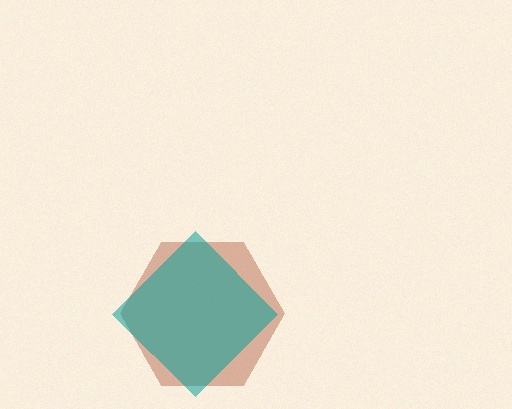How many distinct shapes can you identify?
There are 2 distinct shapes: a brown hexagon, a teal diamond.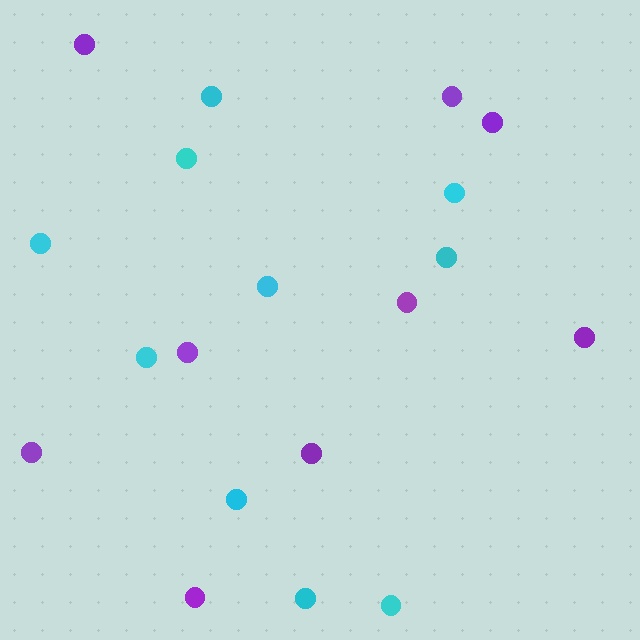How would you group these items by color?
There are 2 groups: one group of cyan circles (10) and one group of purple circles (9).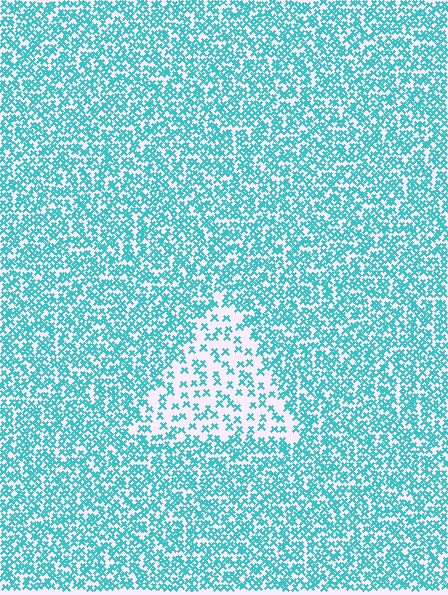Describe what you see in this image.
The image contains small cyan elements arranged at two different densities. A triangle-shaped region is visible where the elements are less densely packed than the surrounding area.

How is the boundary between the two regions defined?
The boundary is defined by a change in element density (approximately 2.4x ratio). All elements are the same color, size, and shape.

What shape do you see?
I see a triangle.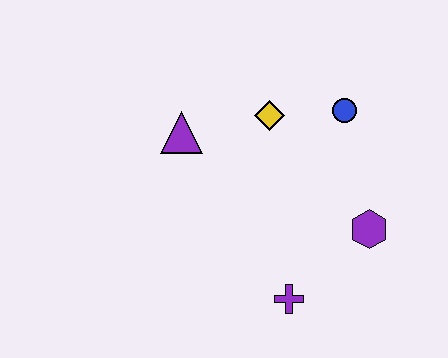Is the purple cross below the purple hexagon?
Yes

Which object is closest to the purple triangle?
The yellow diamond is closest to the purple triangle.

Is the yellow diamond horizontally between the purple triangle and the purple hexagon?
Yes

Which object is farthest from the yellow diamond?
The purple cross is farthest from the yellow diamond.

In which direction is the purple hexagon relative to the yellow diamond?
The purple hexagon is below the yellow diamond.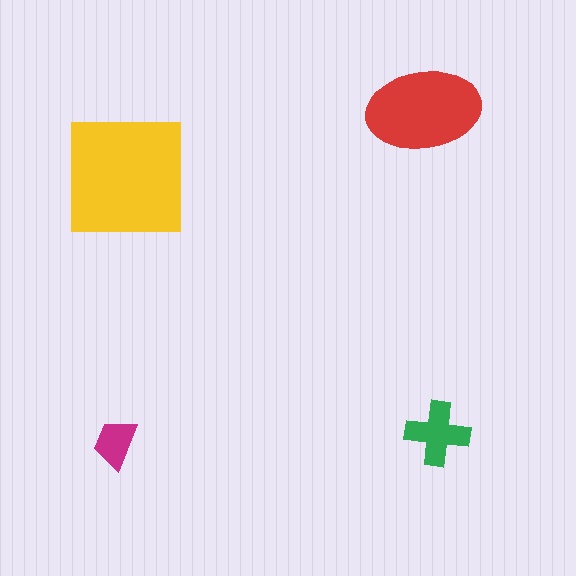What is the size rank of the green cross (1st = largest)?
3rd.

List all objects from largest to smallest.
The yellow square, the red ellipse, the green cross, the magenta trapezoid.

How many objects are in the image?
There are 4 objects in the image.